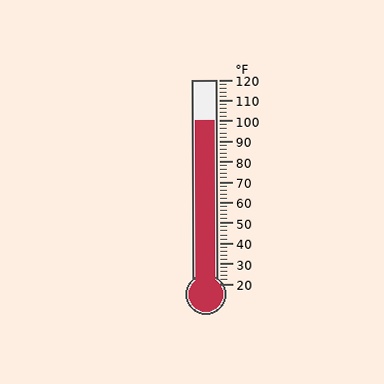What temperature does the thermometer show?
The thermometer shows approximately 100°F.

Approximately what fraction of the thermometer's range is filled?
The thermometer is filled to approximately 80% of its range.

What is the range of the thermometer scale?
The thermometer scale ranges from 20°F to 120°F.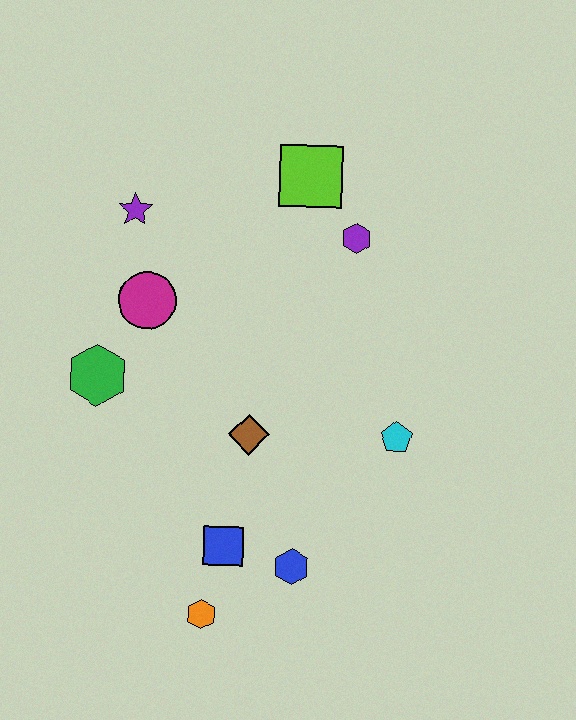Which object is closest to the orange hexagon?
The blue square is closest to the orange hexagon.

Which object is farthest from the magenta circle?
The orange hexagon is farthest from the magenta circle.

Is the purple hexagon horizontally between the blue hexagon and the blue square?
No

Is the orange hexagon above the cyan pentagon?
No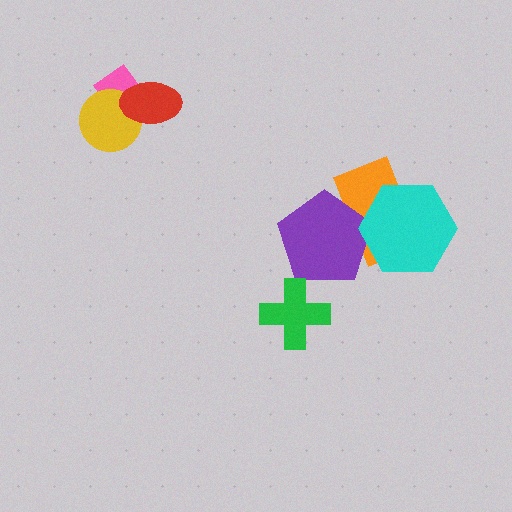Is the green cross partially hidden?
No, no other shape covers it.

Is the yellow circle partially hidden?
Yes, it is partially covered by another shape.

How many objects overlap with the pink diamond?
2 objects overlap with the pink diamond.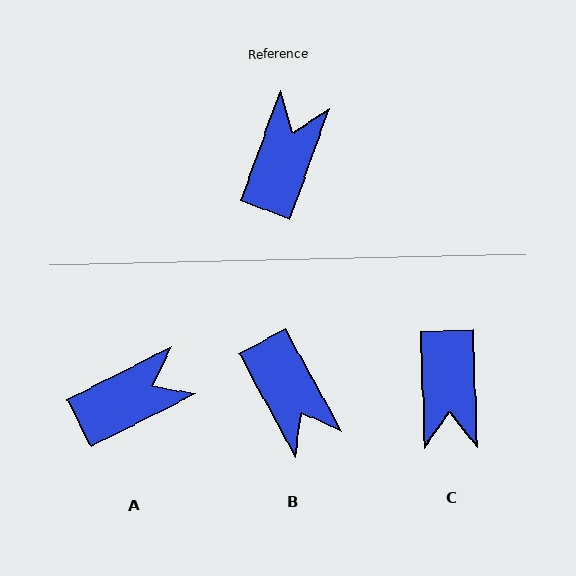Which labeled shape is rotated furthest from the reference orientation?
C, about 158 degrees away.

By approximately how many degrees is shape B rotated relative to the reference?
Approximately 131 degrees clockwise.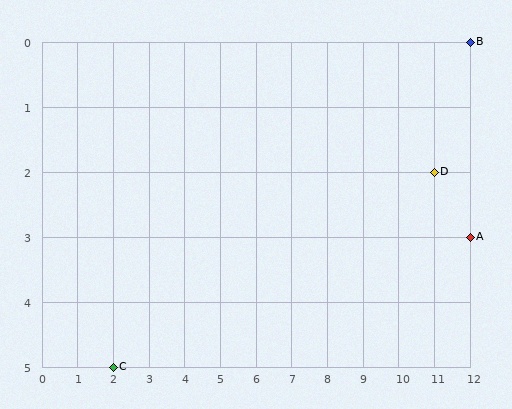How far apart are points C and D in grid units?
Points C and D are 9 columns and 3 rows apart (about 9.5 grid units diagonally).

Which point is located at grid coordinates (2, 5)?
Point C is at (2, 5).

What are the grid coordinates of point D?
Point D is at grid coordinates (11, 2).